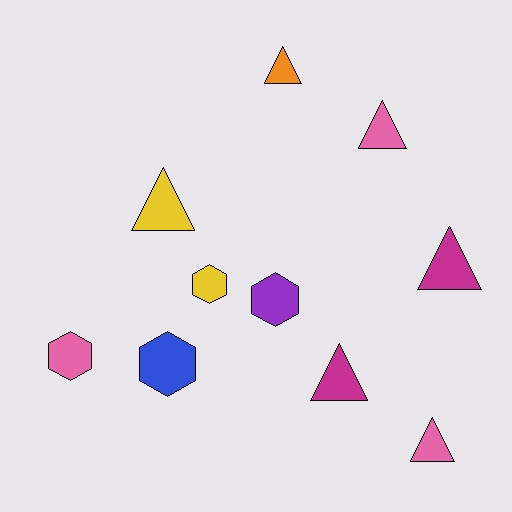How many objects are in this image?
There are 10 objects.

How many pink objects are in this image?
There are 3 pink objects.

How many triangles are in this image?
There are 6 triangles.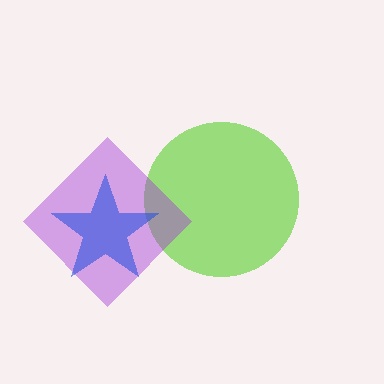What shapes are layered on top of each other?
The layered shapes are: a lime circle, a purple diamond, a blue star.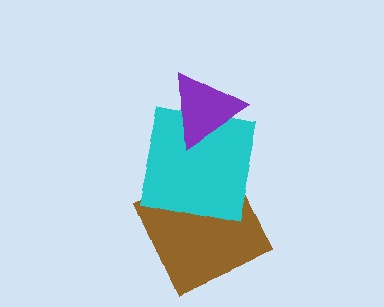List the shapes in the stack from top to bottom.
From top to bottom: the purple triangle, the cyan square, the brown square.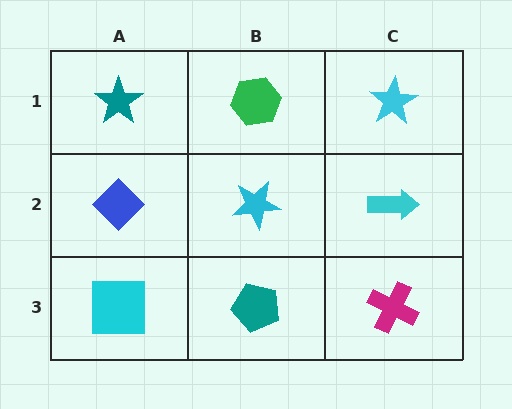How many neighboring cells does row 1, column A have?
2.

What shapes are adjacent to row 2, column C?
A cyan star (row 1, column C), a magenta cross (row 3, column C), a cyan star (row 2, column B).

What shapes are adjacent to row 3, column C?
A cyan arrow (row 2, column C), a teal pentagon (row 3, column B).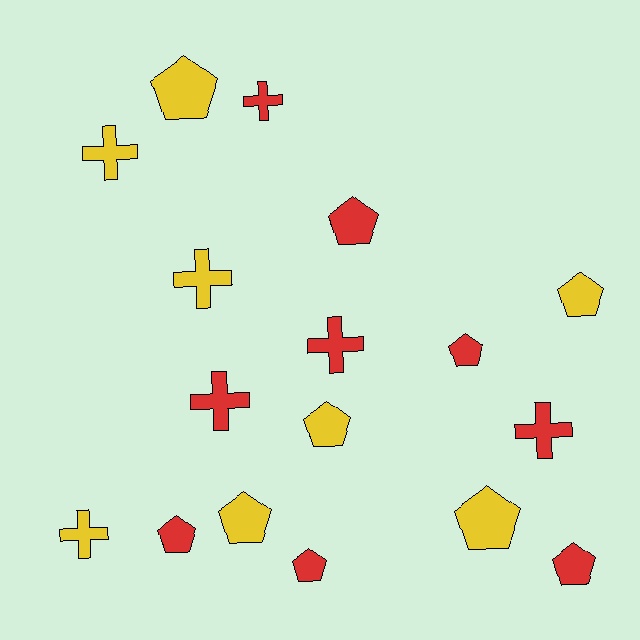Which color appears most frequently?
Red, with 9 objects.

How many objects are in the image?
There are 17 objects.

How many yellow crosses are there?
There are 3 yellow crosses.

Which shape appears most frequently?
Pentagon, with 10 objects.